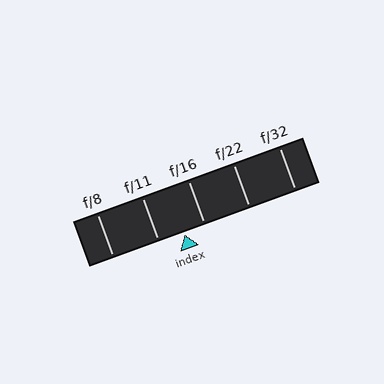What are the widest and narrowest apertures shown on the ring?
The widest aperture shown is f/8 and the narrowest is f/32.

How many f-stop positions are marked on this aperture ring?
There are 5 f-stop positions marked.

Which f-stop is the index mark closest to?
The index mark is closest to f/16.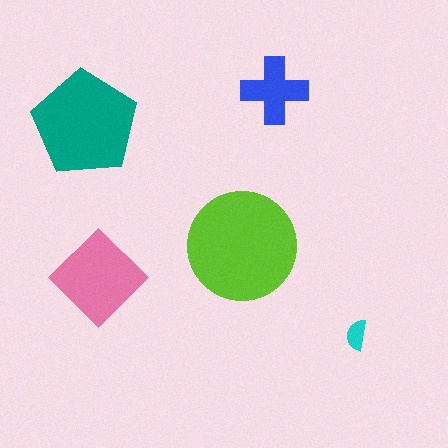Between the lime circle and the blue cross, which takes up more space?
The lime circle.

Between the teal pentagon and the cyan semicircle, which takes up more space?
The teal pentagon.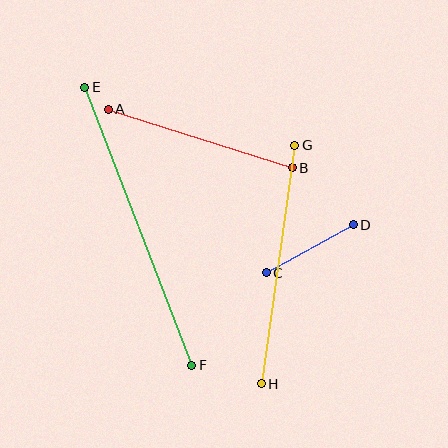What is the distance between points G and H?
The distance is approximately 241 pixels.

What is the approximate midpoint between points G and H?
The midpoint is at approximately (278, 264) pixels.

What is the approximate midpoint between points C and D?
The midpoint is at approximately (310, 249) pixels.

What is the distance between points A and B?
The distance is approximately 193 pixels.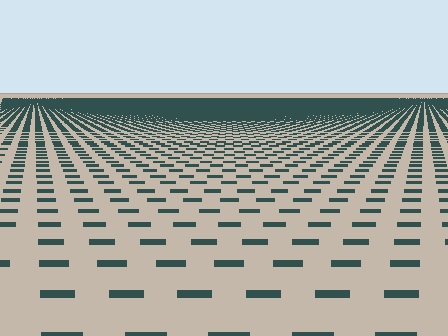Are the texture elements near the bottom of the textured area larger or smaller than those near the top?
Larger. Near the bottom, elements are closer to the viewer and appear at a bigger on-screen size.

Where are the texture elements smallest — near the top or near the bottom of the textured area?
Near the top.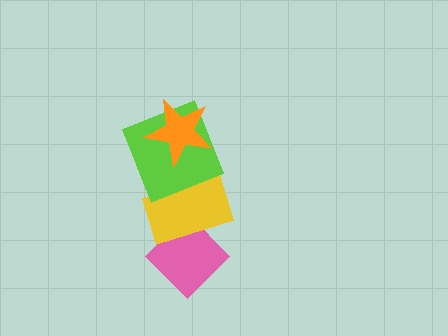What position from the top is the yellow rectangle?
The yellow rectangle is 3rd from the top.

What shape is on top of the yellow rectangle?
The lime square is on top of the yellow rectangle.